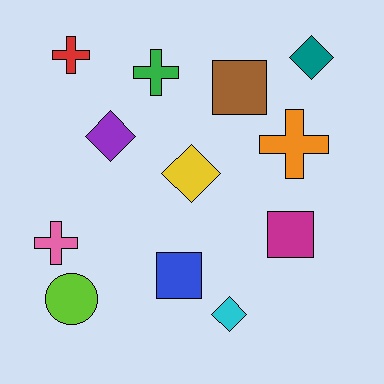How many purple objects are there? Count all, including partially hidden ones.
There is 1 purple object.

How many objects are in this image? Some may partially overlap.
There are 12 objects.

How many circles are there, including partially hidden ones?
There is 1 circle.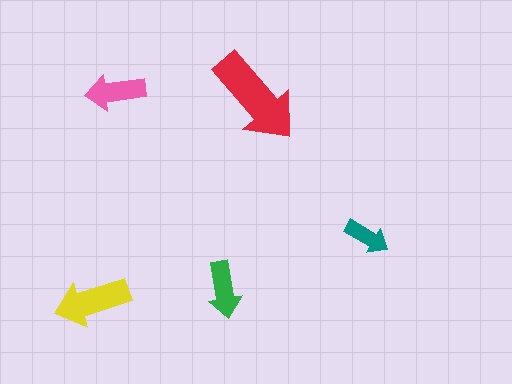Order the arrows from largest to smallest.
the red one, the yellow one, the pink one, the green one, the teal one.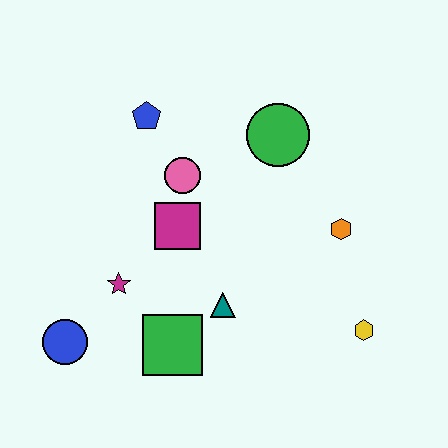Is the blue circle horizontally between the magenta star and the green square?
No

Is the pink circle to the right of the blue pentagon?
Yes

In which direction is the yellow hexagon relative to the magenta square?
The yellow hexagon is to the right of the magenta square.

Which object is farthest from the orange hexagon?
The blue circle is farthest from the orange hexagon.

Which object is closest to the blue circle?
The magenta star is closest to the blue circle.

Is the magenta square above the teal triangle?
Yes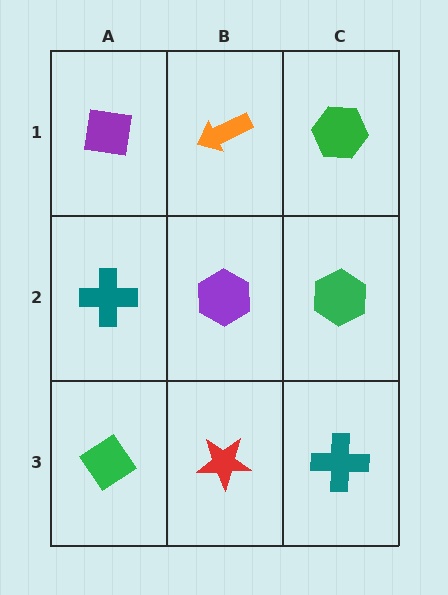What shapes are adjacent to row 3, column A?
A teal cross (row 2, column A), a red star (row 3, column B).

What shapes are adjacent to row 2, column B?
An orange arrow (row 1, column B), a red star (row 3, column B), a teal cross (row 2, column A), a green hexagon (row 2, column C).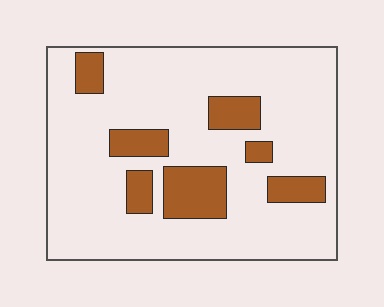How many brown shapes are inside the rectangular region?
7.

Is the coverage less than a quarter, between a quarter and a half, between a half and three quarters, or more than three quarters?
Less than a quarter.